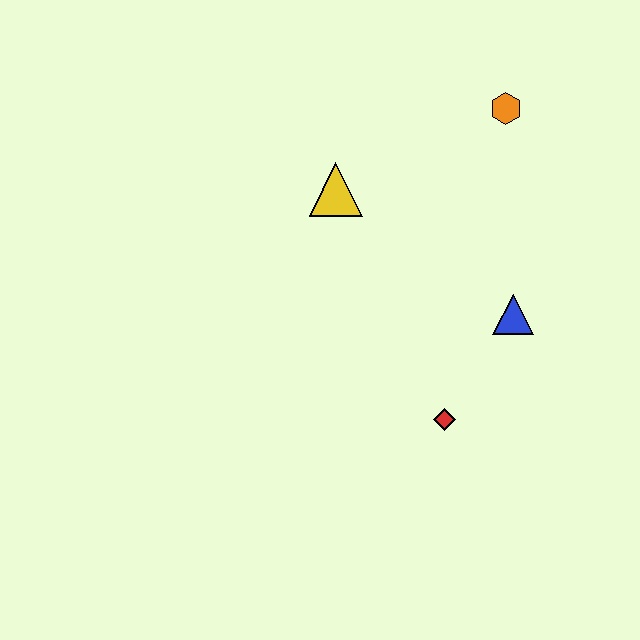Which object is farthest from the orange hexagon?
The red diamond is farthest from the orange hexagon.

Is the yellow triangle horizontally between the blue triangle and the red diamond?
No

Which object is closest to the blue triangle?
The red diamond is closest to the blue triangle.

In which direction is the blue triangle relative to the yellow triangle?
The blue triangle is to the right of the yellow triangle.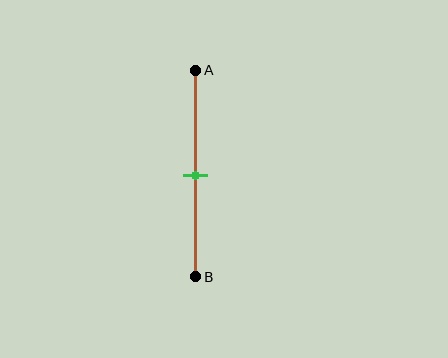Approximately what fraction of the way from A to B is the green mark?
The green mark is approximately 50% of the way from A to B.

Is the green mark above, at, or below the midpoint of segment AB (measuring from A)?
The green mark is approximately at the midpoint of segment AB.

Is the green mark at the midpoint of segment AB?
Yes, the mark is approximately at the midpoint.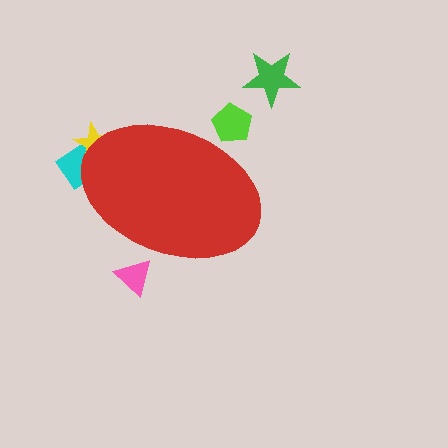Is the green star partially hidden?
No, the green star is fully visible.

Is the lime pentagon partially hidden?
Yes, the lime pentagon is partially hidden behind the red ellipse.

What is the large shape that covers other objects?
A red ellipse.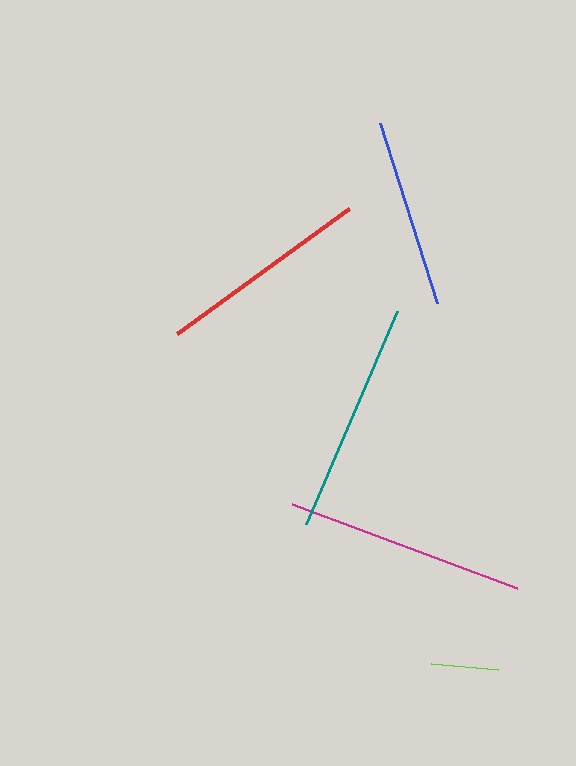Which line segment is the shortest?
The lime line is the shortest at approximately 67 pixels.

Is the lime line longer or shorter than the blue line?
The blue line is longer than the lime line.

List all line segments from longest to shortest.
From longest to shortest: magenta, teal, red, blue, lime.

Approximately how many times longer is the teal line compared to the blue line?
The teal line is approximately 1.2 times the length of the blue line.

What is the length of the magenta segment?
The magenta segment is approximately 239 pixels long.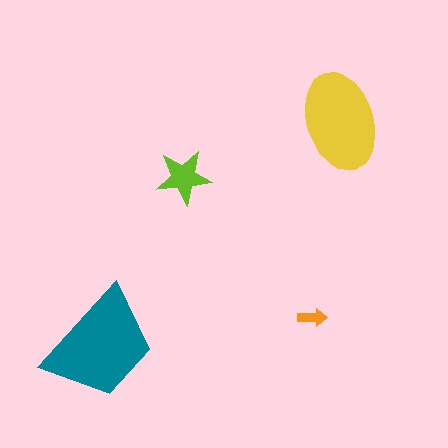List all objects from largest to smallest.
The teal trapezoid, the yellow ellipse, the lime star, the orange arrow.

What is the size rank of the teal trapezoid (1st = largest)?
1st.